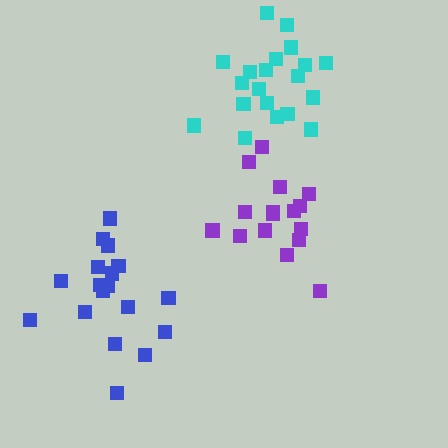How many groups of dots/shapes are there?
There are 3 groups.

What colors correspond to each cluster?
The clusters are colored: purple, cyan, blue.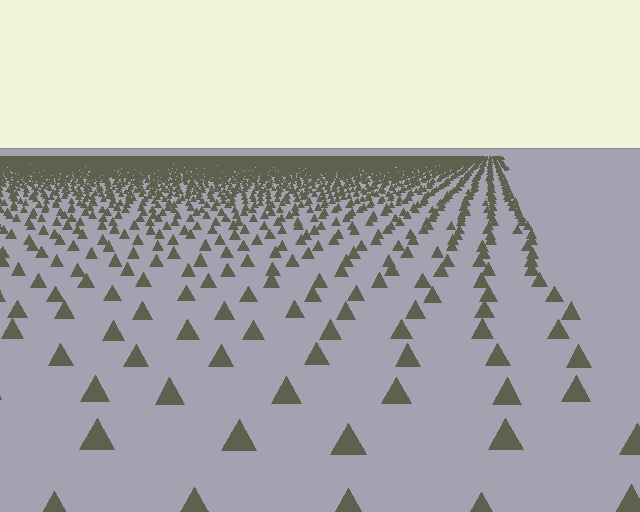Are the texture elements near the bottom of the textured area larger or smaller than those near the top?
Larger. Near the bottom, elements are closer to the viewer and appear at a bigger on-screen size.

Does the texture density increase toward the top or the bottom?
Density increases toward the top.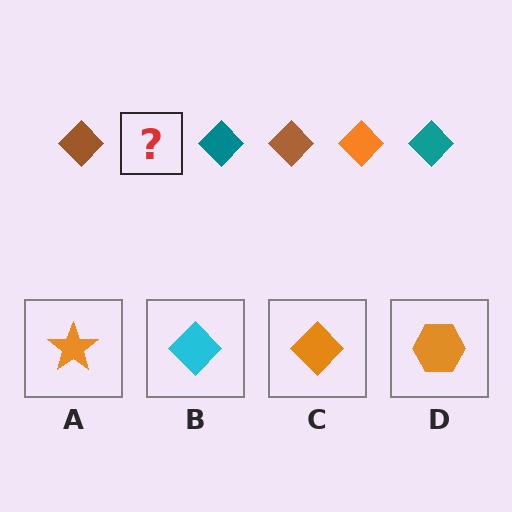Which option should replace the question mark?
Option C.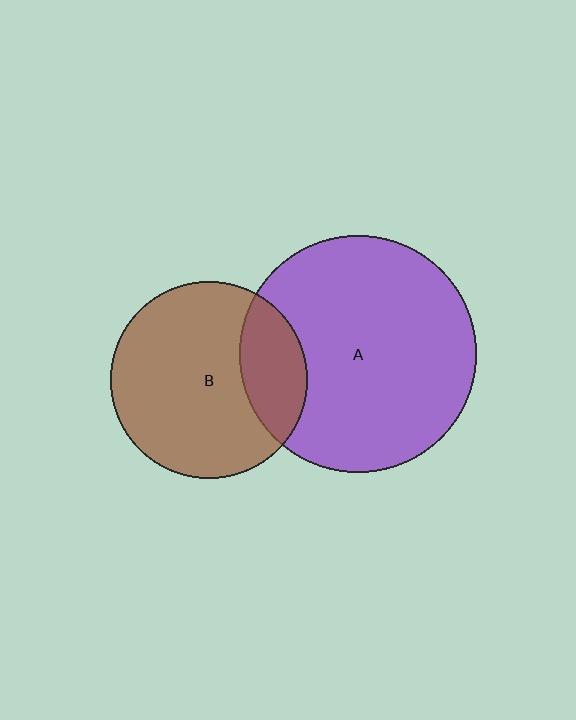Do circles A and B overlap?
Yes.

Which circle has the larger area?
Circle A (purple).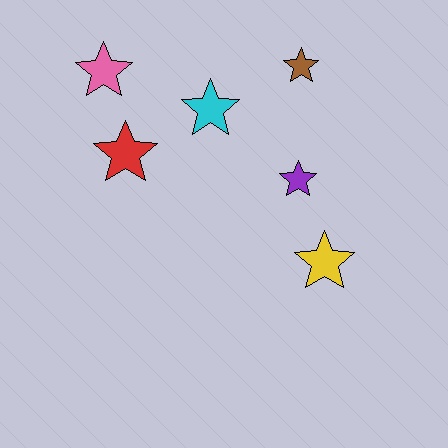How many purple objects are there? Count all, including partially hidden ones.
There is 1 purple object.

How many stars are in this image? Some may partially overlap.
There are 6 stars.